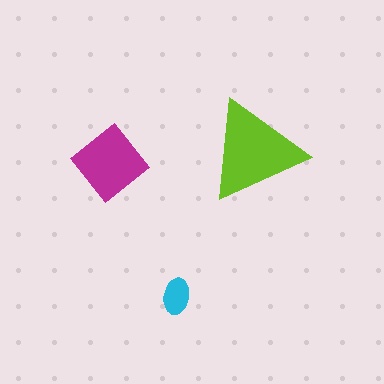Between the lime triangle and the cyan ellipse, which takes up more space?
The lime triangle.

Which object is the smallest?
The cyan ellipse.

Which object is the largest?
The lime triangle.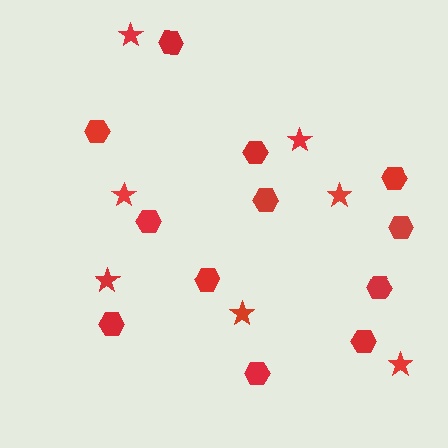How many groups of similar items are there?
There are 2 groups: one group of hexagons (12) and one group of stars (7).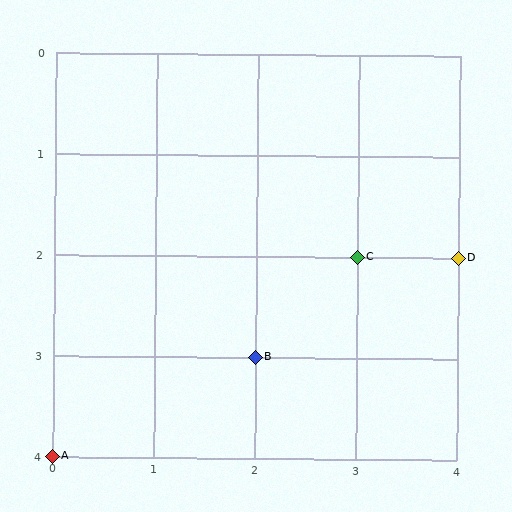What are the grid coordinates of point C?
Point C is at grid coordinates (3, 2).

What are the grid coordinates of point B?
Point B is at grid coordinates (2, 3).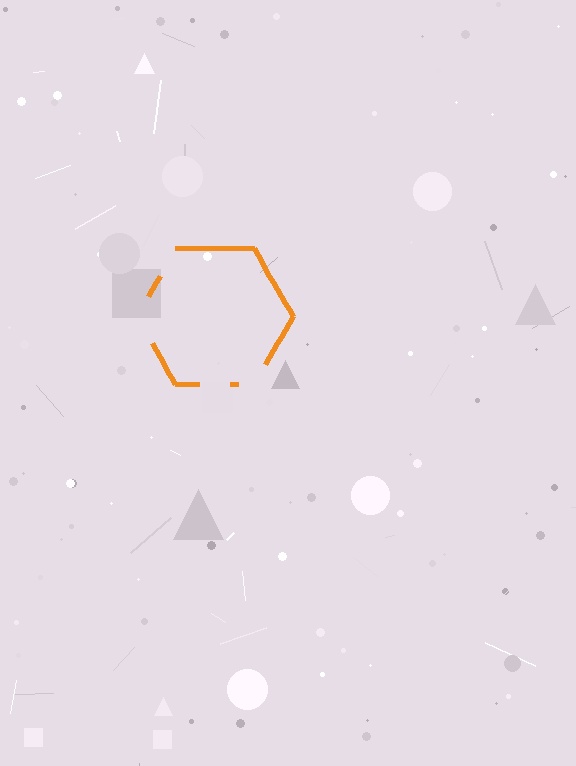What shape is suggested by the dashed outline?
The dashed outline suggests a hexagon.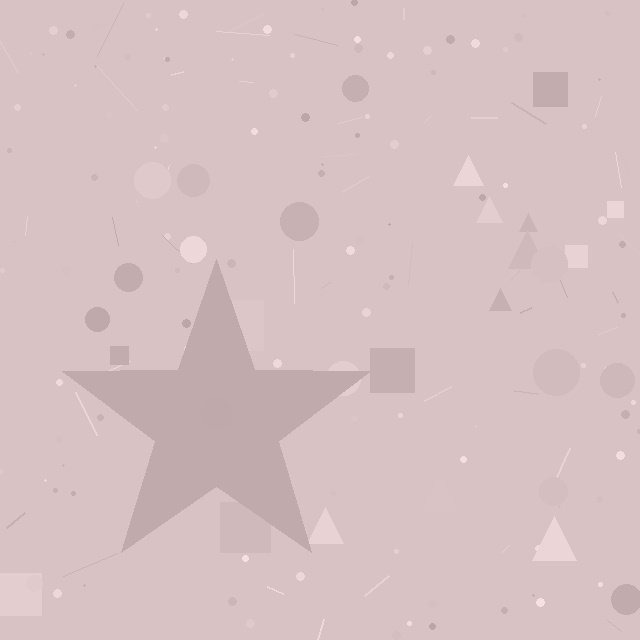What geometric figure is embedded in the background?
A star is embedded in the background.